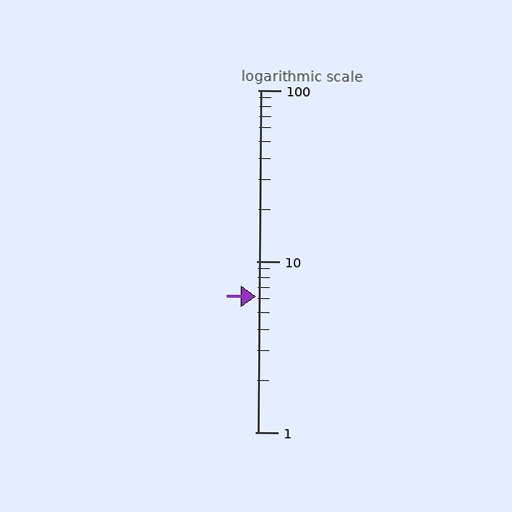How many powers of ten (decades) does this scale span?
The scale spans 2 decades, from 1 to 100.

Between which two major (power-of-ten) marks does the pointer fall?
The pointer is between 1 and 10.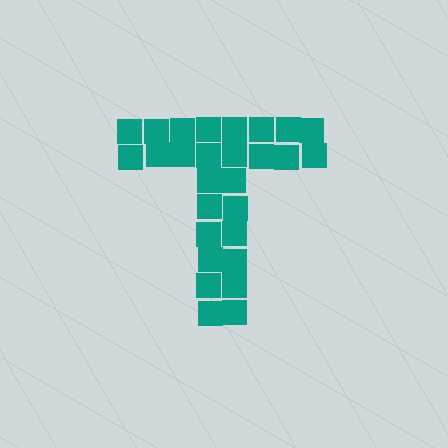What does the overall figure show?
The overall figure shows the letter T.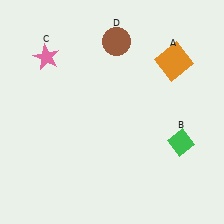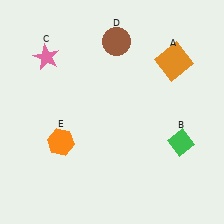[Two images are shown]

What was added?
An orange hexagon (E) was added in Image 2.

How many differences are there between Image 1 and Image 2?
There is 1 difference between the two images.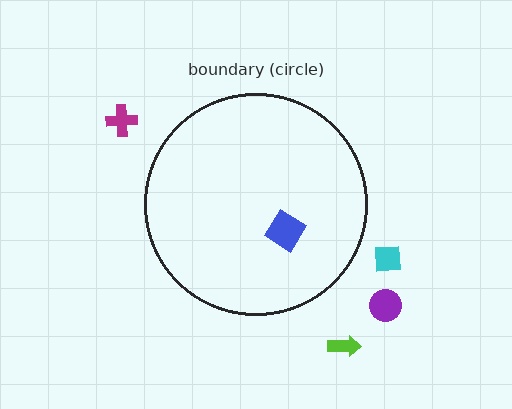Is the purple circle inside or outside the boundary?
Outside.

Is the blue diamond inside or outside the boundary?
Inside.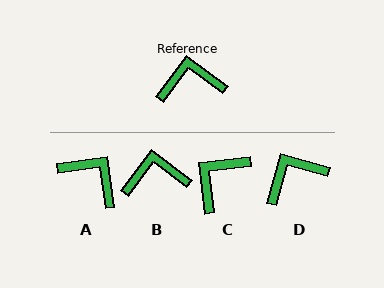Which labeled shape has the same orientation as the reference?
B.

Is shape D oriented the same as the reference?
No, it is off by about 21 degrees.